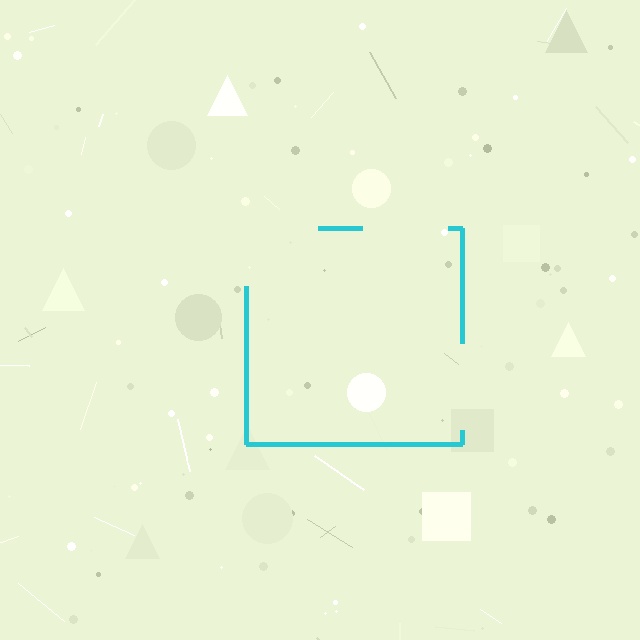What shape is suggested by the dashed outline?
The dashed outline suggests a square.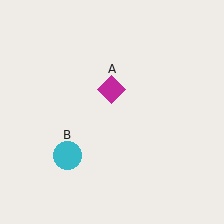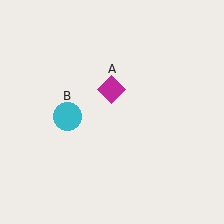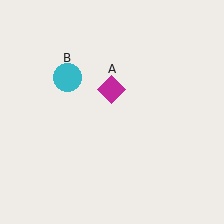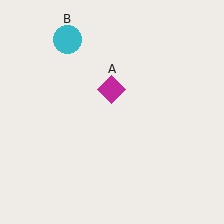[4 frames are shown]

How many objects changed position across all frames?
1 object changed position: cyan circle (object B).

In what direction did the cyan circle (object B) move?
The cyan circle (object B) moved up.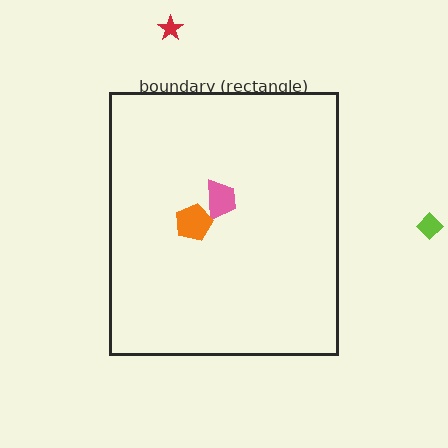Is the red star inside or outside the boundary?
Outside.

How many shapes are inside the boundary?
2 inside, 2 outside.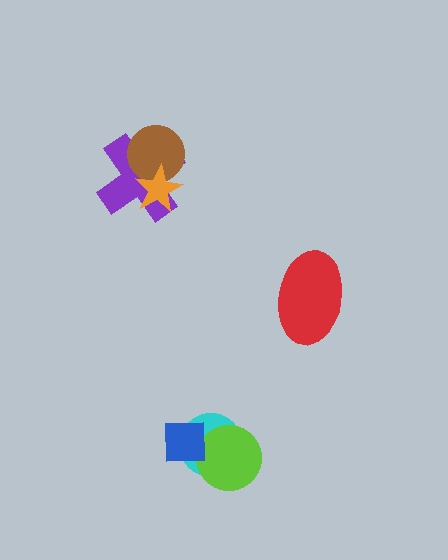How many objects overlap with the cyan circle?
2 objects overlap with the cyan circle.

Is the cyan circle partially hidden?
Yes, it is partially covered by another shape.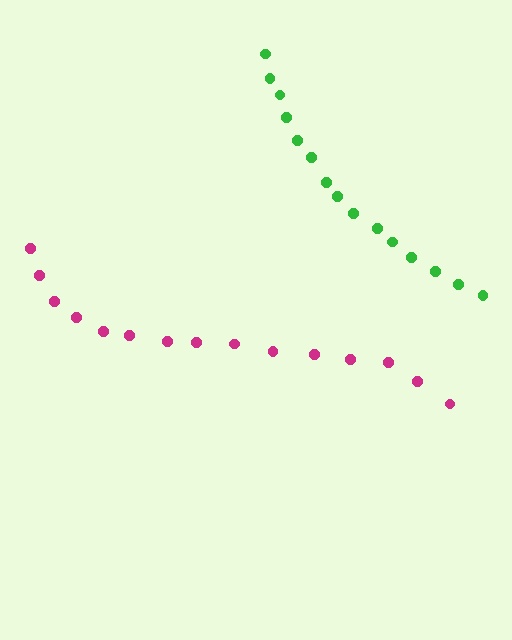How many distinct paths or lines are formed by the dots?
There are 2 distinct paths.